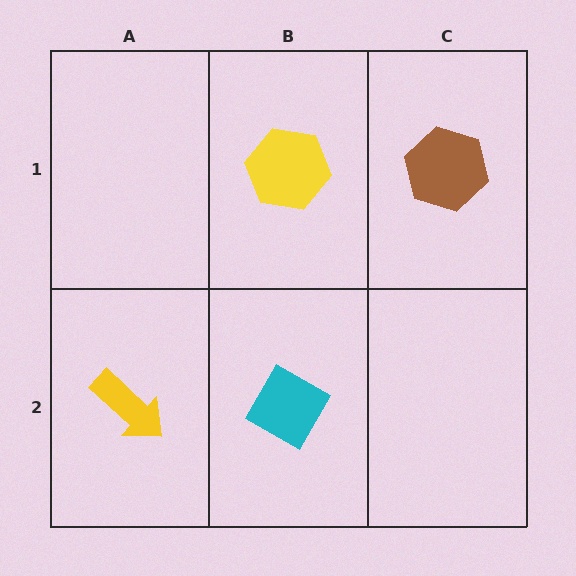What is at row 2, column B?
A cyan diamond.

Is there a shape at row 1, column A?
No, that cell is empty.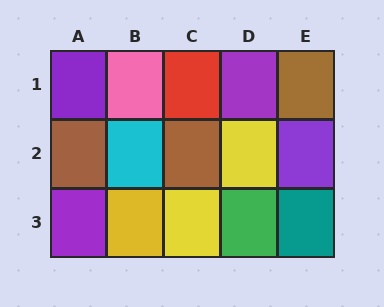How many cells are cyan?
1 cell is cyan.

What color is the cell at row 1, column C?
Red.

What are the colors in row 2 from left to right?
Brown, cyan, brown, yellow, purple.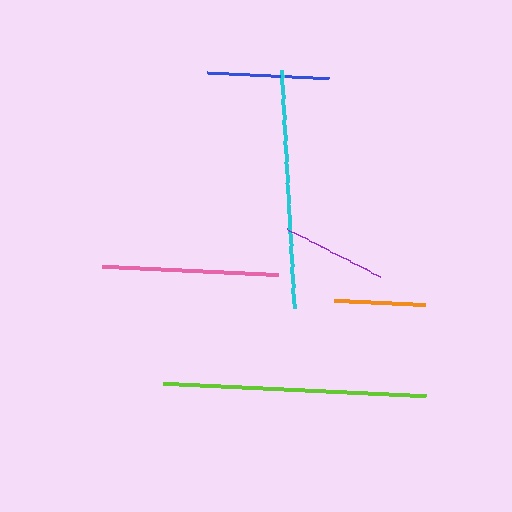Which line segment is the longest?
The lime line is the longest at approximately 263 pixels.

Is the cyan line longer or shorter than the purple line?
The cyan line is longer than the purple line.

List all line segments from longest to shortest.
From longest to shortest: lime, cyan, pink, blue, purple, orange.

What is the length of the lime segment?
The lime segment is approximately 263 pixels long.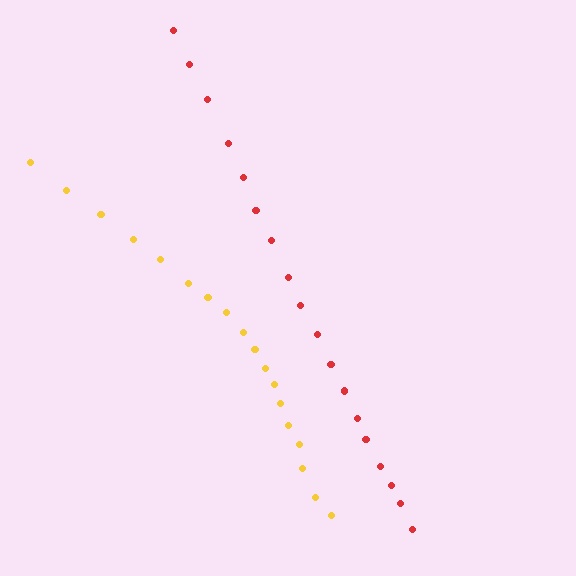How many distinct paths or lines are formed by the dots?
There are 2 distinct paths.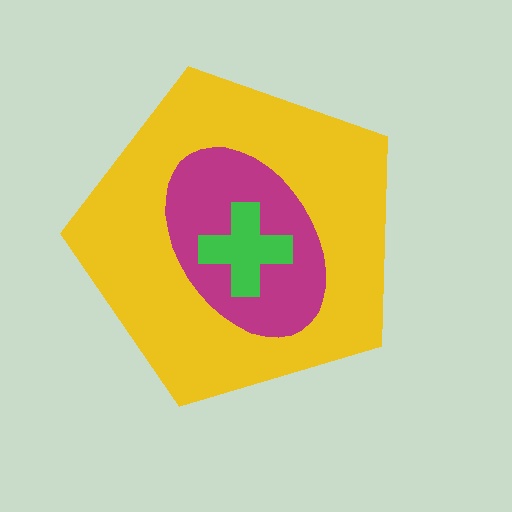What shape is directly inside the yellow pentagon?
The magenta ellipse.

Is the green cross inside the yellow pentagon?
Yes.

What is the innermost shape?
The green cross.